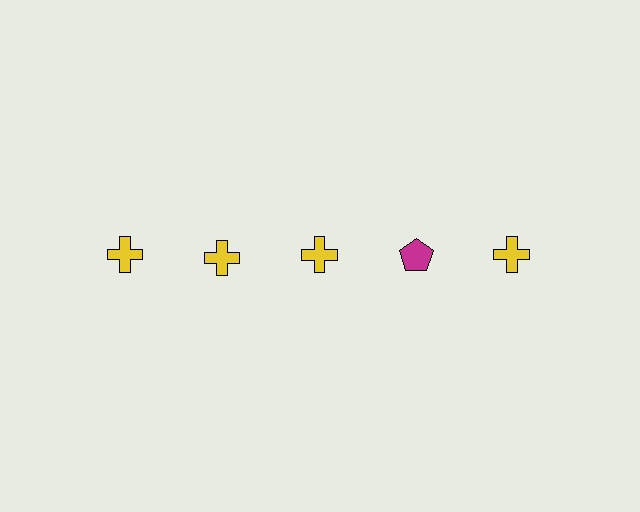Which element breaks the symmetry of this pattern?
The magenta pentagon in the top row, second from right column breaks the symmetry. All other shapes are yellow crosses.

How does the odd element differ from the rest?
It differs in both color (magenta instead of yellow) and shape (pentagon instead of cross).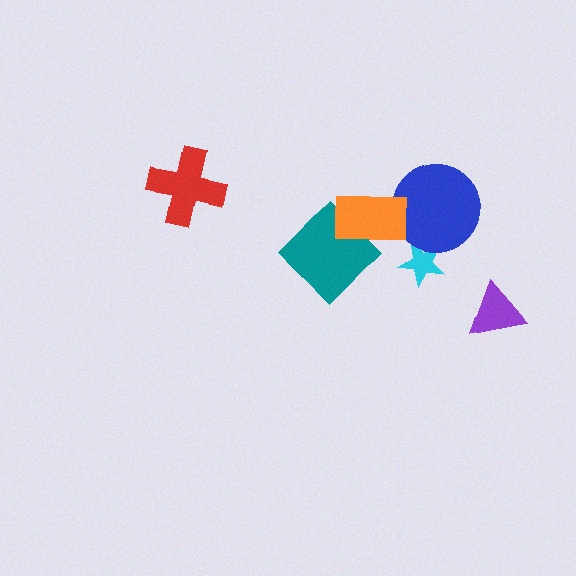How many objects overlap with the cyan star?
1 object overlaps with the cyan star.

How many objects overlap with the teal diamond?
1 object overlaps with the teal diamond.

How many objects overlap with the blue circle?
2 objects overlap with the blue circle.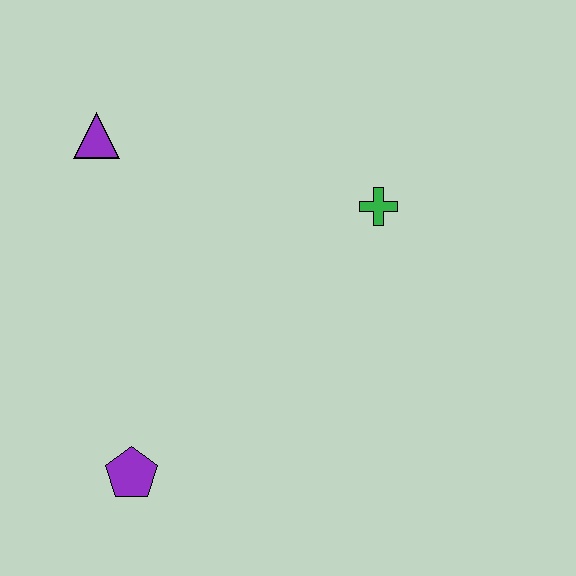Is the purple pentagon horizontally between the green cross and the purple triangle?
Yes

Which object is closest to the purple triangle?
The green cross is closest to the purple triangle.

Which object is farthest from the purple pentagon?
The green cross is farthest from the purple pentagon.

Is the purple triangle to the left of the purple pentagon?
Yes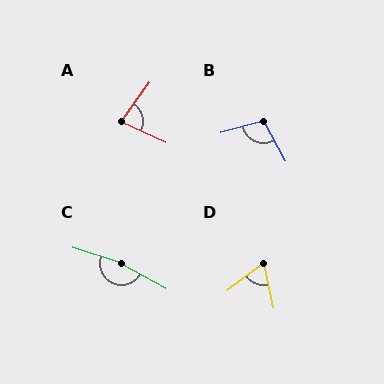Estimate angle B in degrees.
Approximately 103 degrees.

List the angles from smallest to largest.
D (65°), A (79°), B (103°), C (170°).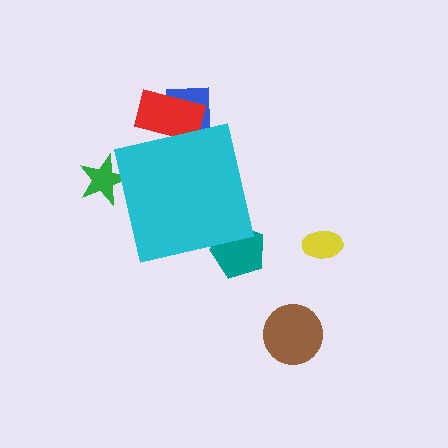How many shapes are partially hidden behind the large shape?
4 shapes are partially hidden.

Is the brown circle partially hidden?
No, the brown circle is fully visible.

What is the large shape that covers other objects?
A cyan square.